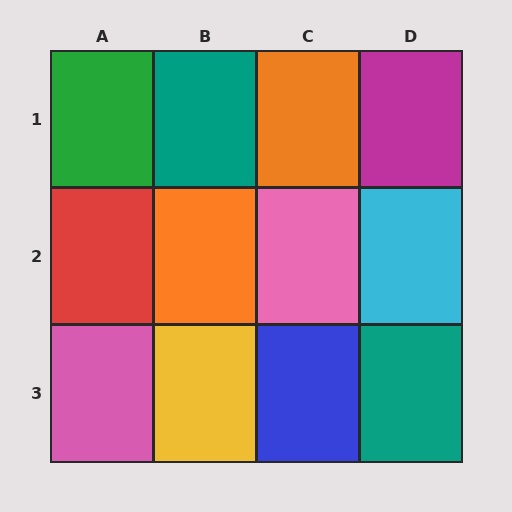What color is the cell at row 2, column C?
Pink.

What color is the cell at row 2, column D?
Cyan.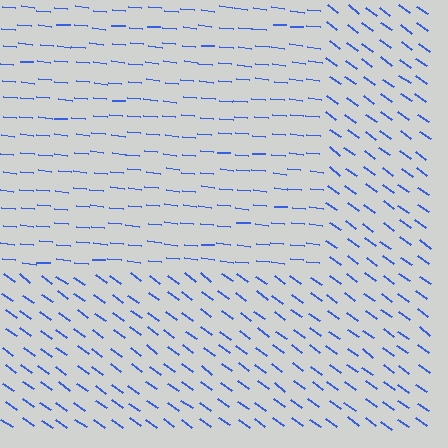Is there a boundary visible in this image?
Yes, there is a texture boundary formed by a change in line orientation.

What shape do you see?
I see a rectangle.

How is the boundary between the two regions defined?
The boundary is defined purely by a change in line orientation (approximately 30 degrees difference). All lines are the same color and thickness.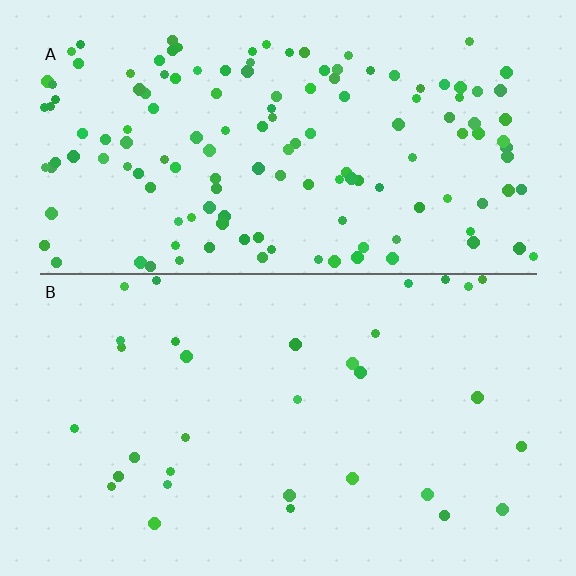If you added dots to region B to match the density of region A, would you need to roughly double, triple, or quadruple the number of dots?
Approximately quadruple.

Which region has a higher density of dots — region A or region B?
A (the top).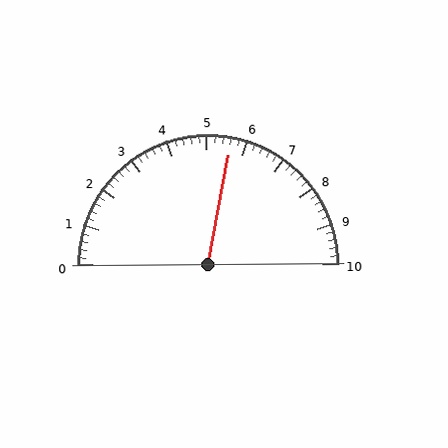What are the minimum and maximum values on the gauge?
The gauge ranges from 0 to 10.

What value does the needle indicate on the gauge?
The needle indicates approximately 5.6.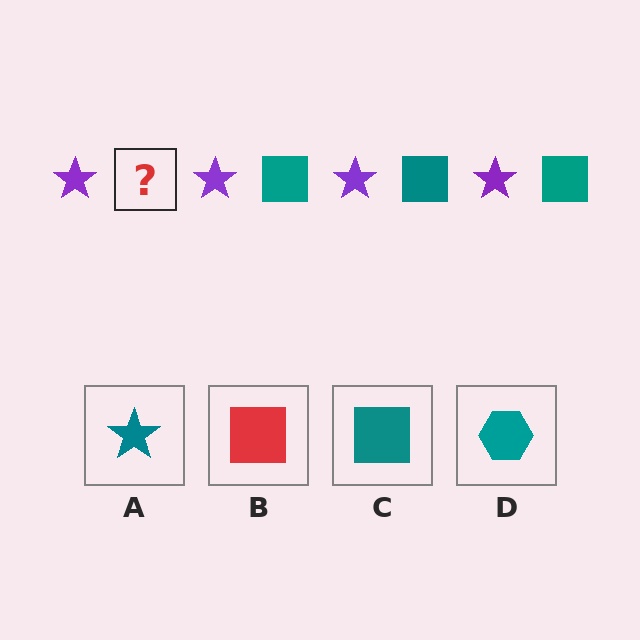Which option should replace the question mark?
Option C.